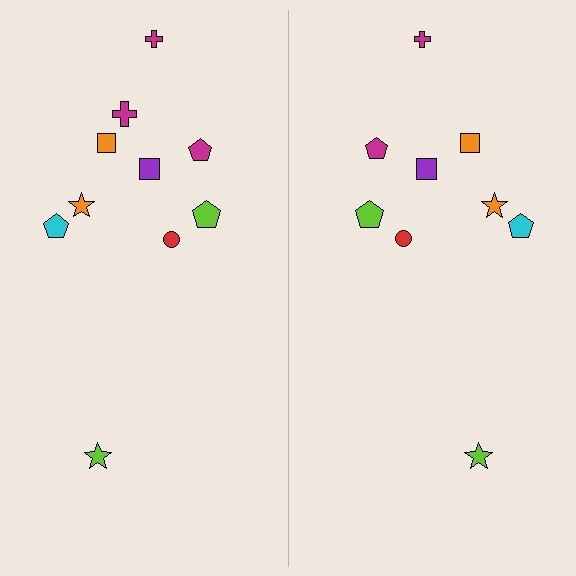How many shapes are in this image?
There are 19 shapes in this image.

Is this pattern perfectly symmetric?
No, the pattern is not perfectly symmetric. A magenta cross is missing from the right side.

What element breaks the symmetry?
A magenta cross is missing from the right side.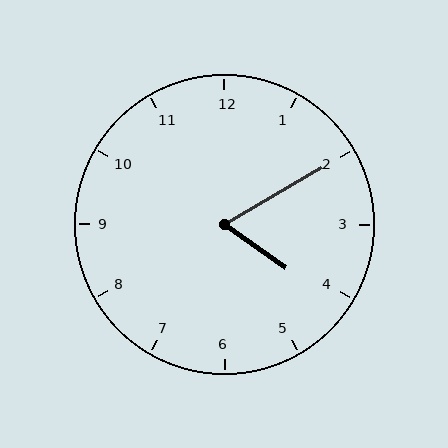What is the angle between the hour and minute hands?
Approximately 65 degrees.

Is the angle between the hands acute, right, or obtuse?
It is acute.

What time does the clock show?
4:10.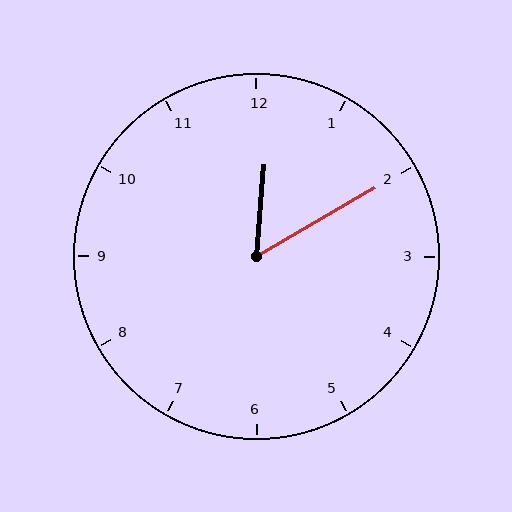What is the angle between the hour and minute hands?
Approximately 55 degrees.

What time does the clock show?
12:10.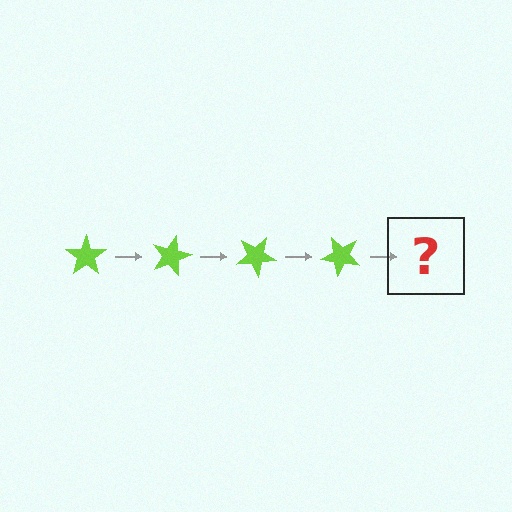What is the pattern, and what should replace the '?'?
The pattern is that the star rotates 15 degrees each step. The '?' should be a lime star rotated 60 degrees.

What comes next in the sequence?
The next element should be a lime star rotated 60 degrees.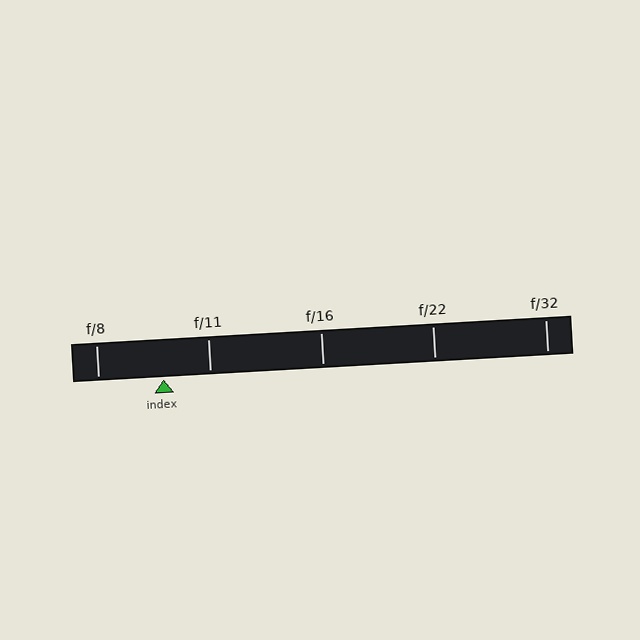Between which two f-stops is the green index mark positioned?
The index mark is between f/8 and f/11.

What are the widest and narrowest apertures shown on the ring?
The widest aperture shown is f/8 and the narrowest is f/32.